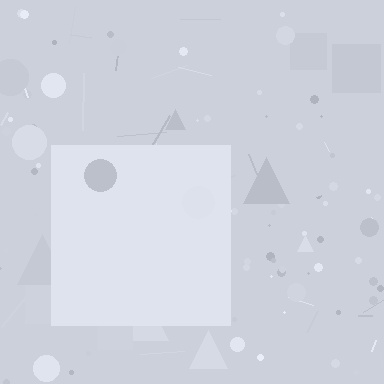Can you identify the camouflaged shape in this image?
The camouflaged shape is a square.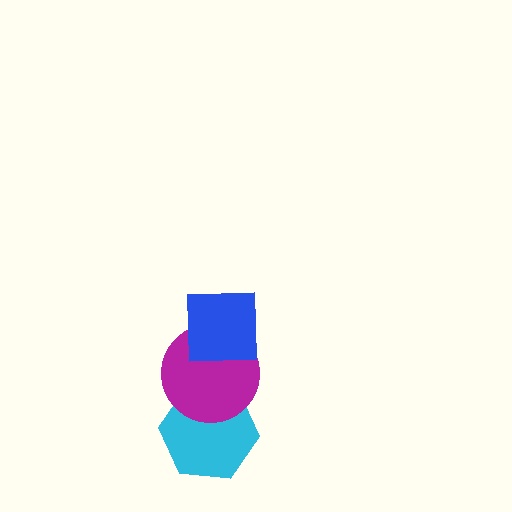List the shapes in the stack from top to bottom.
From top to bottom: the blue square, the magenta circle, the cyan hexagon.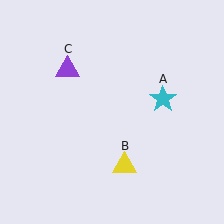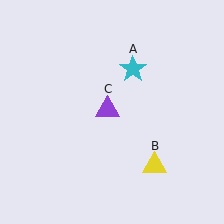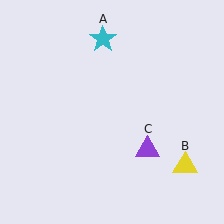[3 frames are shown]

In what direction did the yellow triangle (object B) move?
The yellow triangle (object B) moved right.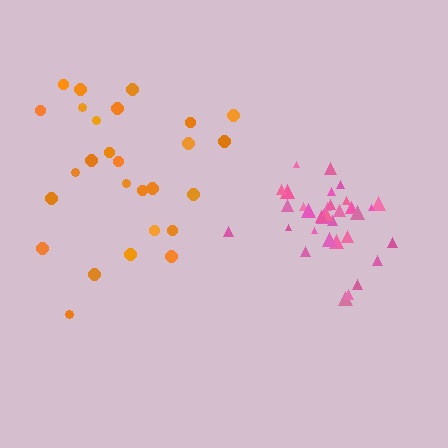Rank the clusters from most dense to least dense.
pink, orange.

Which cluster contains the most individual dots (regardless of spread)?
Pink (33).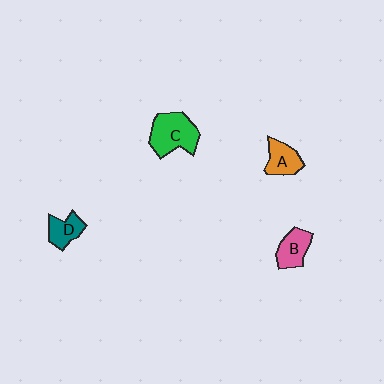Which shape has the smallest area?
Shape D (teal).